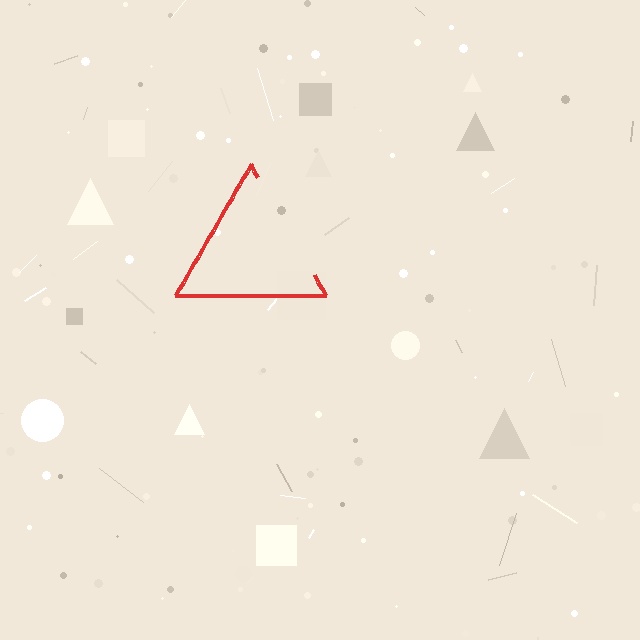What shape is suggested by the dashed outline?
The dashed outline suggests a triangle.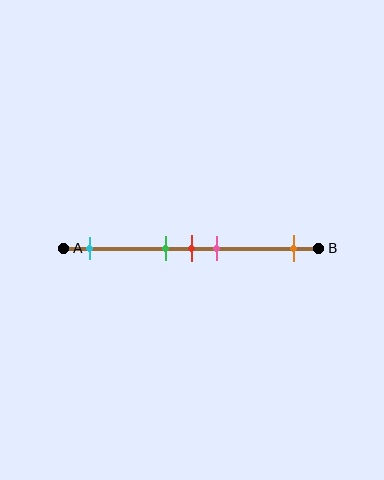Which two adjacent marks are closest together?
The green and red marks are the closest adjacent pair.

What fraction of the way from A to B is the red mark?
The red mark is approximately 50% (0.5) of the way from A to B.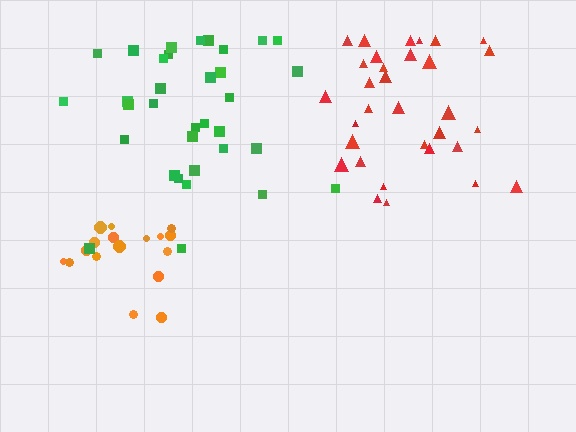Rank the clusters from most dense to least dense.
red, orange, green.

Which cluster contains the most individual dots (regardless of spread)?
Green (34).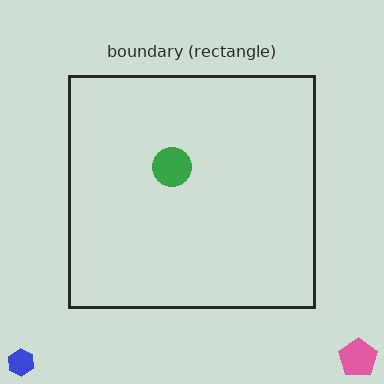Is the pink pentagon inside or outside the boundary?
Outside.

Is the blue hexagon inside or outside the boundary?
Outside.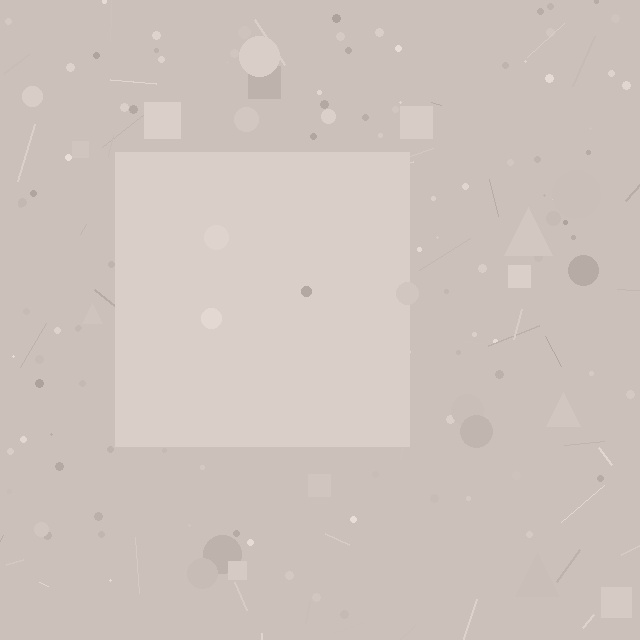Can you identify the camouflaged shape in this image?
The camouflaged shape is a square.